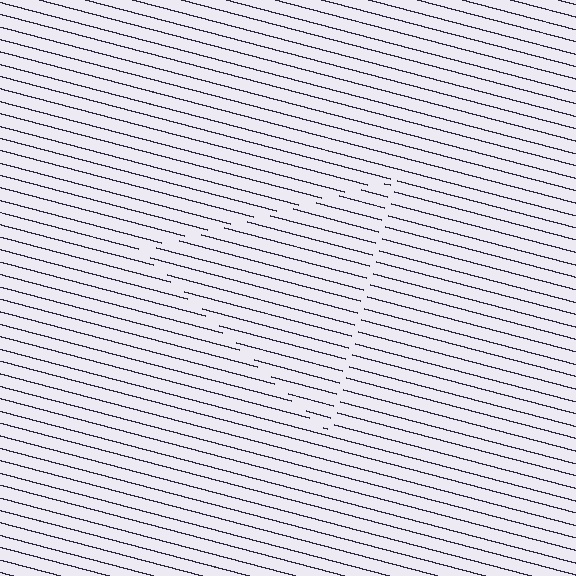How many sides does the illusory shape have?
3 sides — the line-ends trace a triangle.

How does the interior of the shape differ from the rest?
The interior of the shape contains the same grating, shifted by half a period — the contour is defined by the phase discontinuity where line-ends from the inner and outer gratings abut.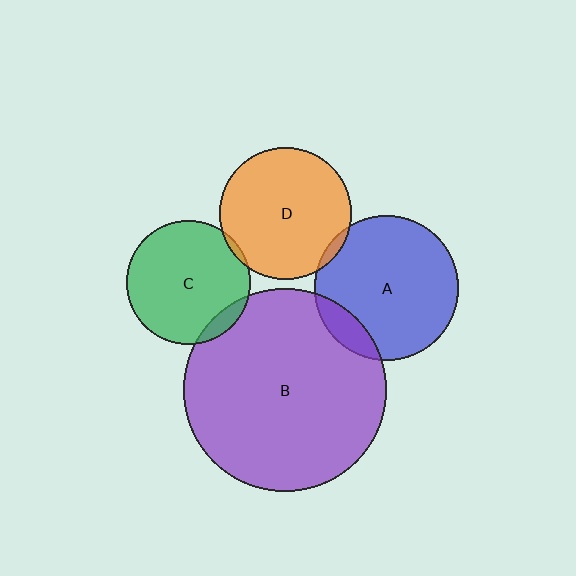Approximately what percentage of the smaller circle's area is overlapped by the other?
Approximately 10%.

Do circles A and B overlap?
Yes.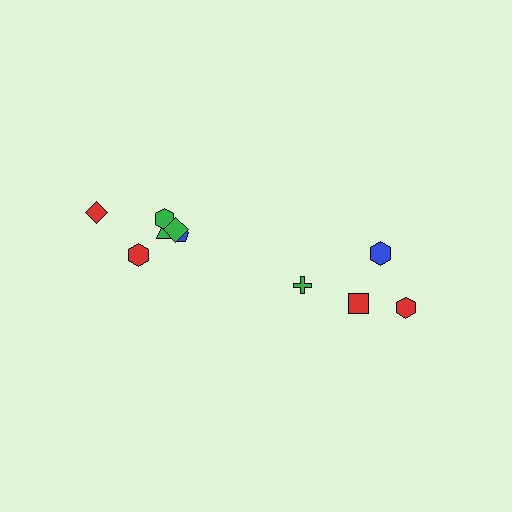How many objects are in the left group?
There are 6 objects.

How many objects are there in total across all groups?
There are 10 objects.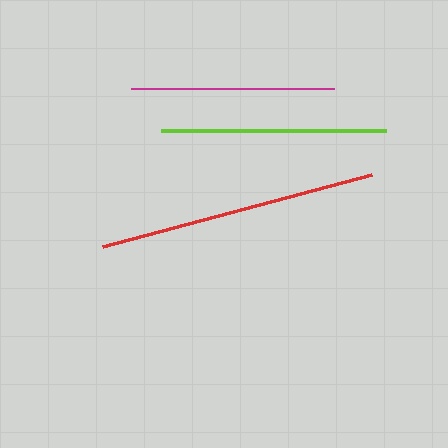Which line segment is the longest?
The red line is the longest at approximately 279 pixels.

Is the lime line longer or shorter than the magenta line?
The lime line is longer than the magenta line.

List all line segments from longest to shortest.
From longest to shortest: red, lime, magenta.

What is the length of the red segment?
The red segment is approximately 279 pixels long.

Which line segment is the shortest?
The magenta line is the shortest at approximately 202 pixels.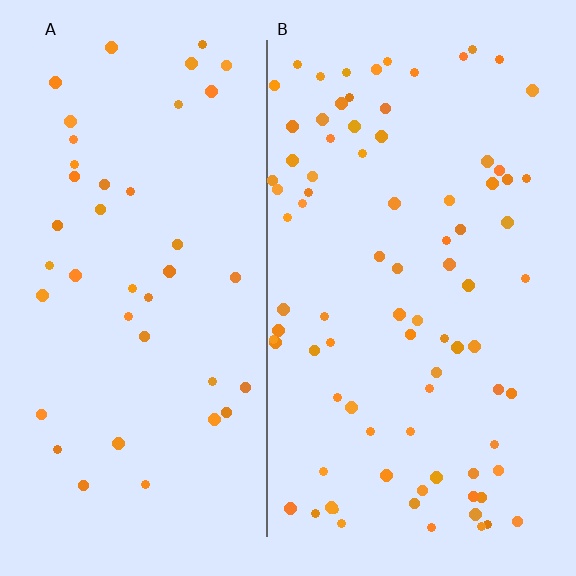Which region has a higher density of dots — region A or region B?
B (the right).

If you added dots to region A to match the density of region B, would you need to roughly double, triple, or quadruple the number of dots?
Approximately double.